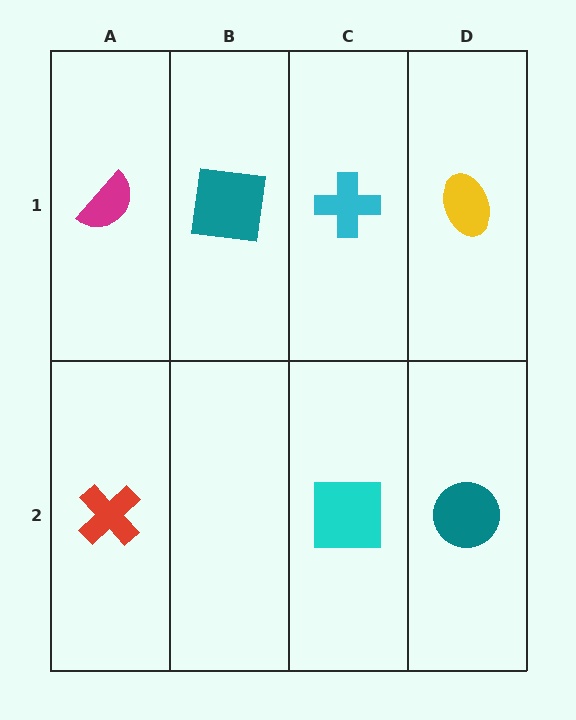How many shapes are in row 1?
4 shapes.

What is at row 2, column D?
A teal circle.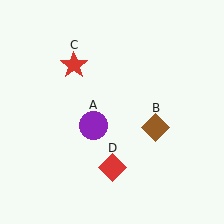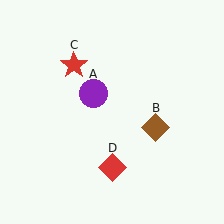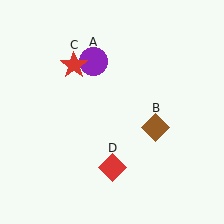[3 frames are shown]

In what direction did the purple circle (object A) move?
The purple circle (object A) moved up.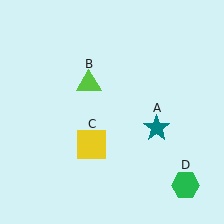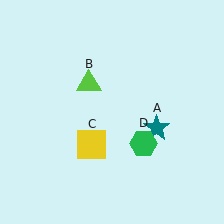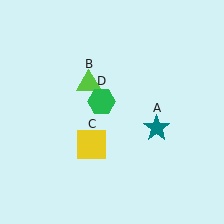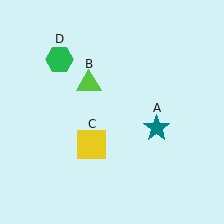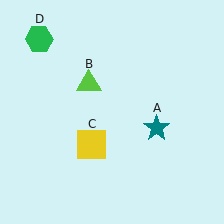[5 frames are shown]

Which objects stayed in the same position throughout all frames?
Teal star (object A) and lime triangle (object B) and yellow square (object C) remained stationary.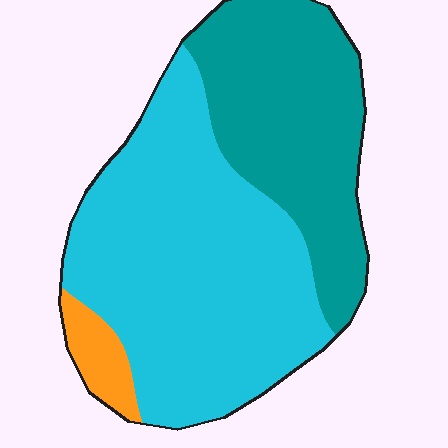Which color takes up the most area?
Cyan, at roughly 60%.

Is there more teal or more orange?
Teal.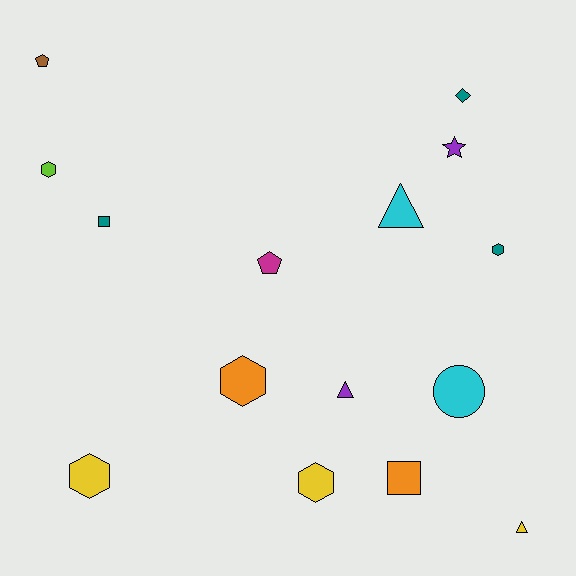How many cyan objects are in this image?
There are 2 cyan objects.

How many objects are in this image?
There are 15 objects.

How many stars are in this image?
There is 1 star.